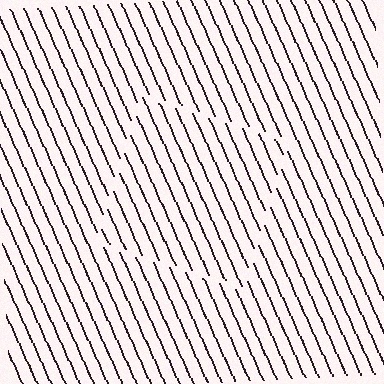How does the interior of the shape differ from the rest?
The interior of the shape contains the same grating, shifted by half a period — the contour is defined by the phase discontinuity where line-ends from the inner and outer gratings abut.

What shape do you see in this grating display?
An illusory square. The interior of the shape contains the same grating, shifted by half a period — the contour is defined by the phase discontinuity where line-ends from the inner and outer gratings abut.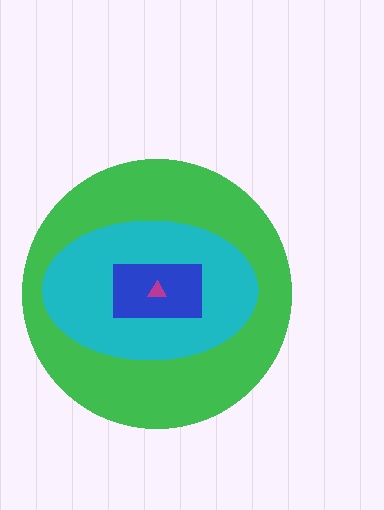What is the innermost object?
The magenta triangle.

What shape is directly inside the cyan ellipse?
The blue rectangle.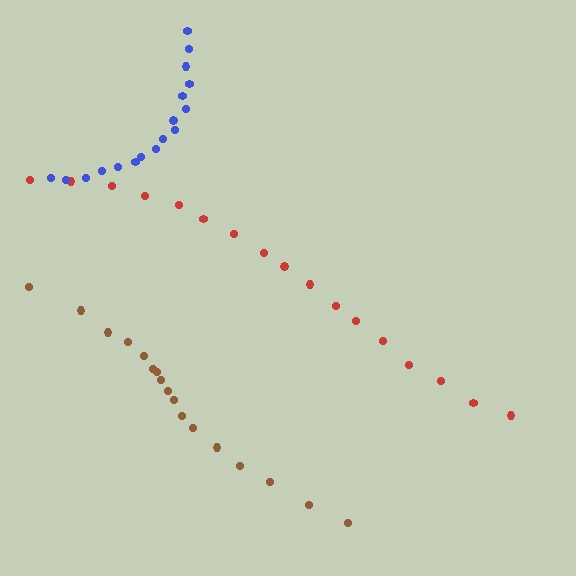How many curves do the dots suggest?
There are 3 distinct paths.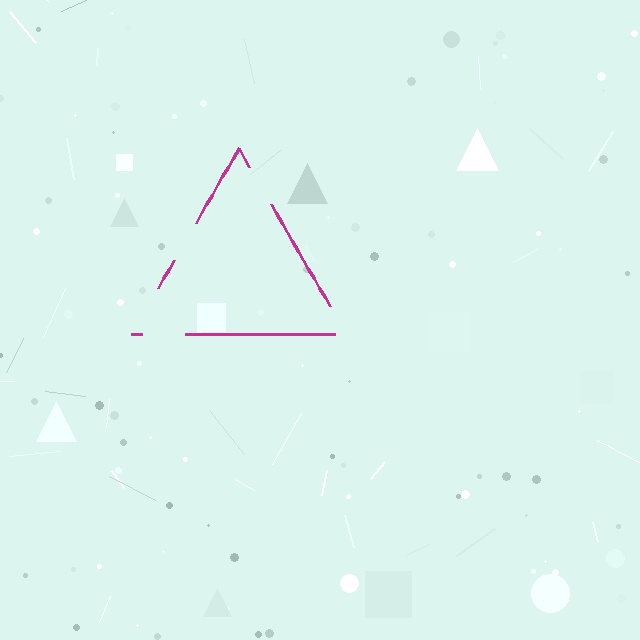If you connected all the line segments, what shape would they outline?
They would outline a triangle.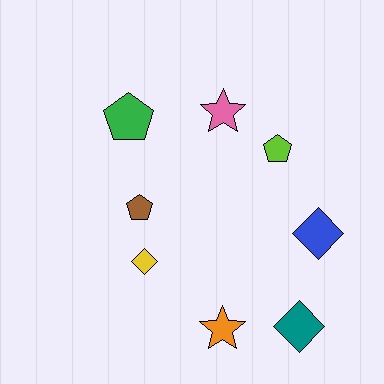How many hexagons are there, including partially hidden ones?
There are no hexagons.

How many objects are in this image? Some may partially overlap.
There are 8 objects.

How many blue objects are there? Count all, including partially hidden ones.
There is 1 blue object.